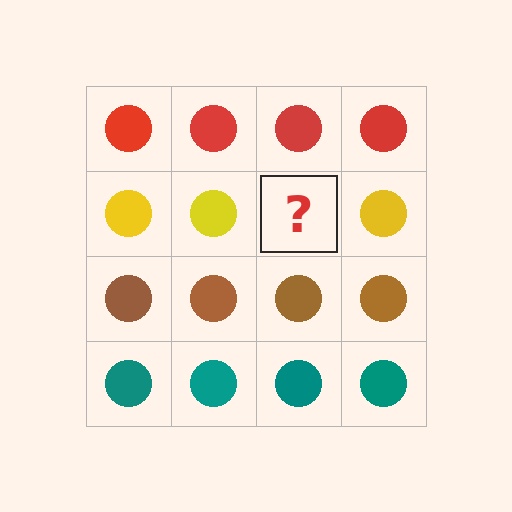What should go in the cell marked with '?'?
The missing cell should contain a yellow circle.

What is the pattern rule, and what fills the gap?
The rule is that each row has a consistent color. The gap should be filled with a yellow circle.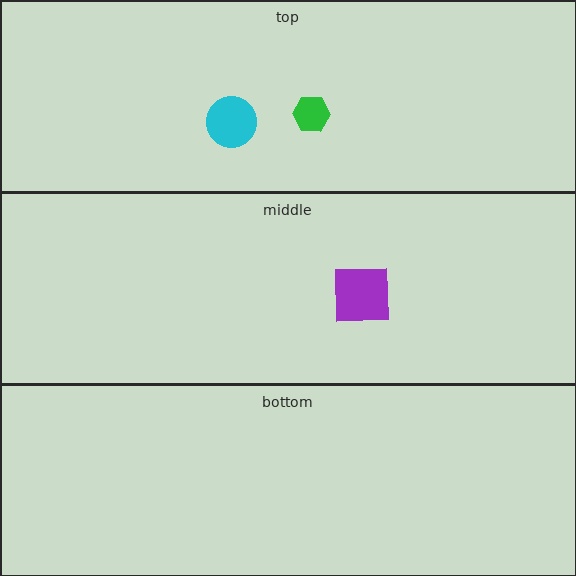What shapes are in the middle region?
The purple square.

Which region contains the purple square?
The middle region.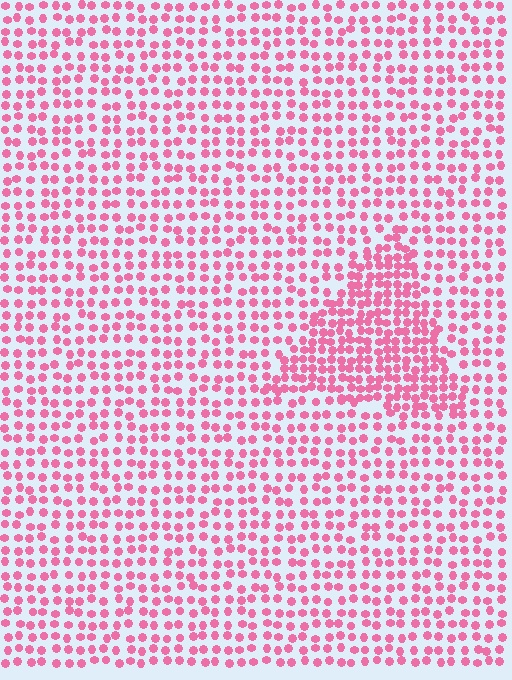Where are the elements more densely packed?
The elements are more densely packed inside the triangle boundary.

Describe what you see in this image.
The image contains small pink elements arranged at two different densities. A triangle-shaped region is visible where the elements are more densely packed than the surrounding area.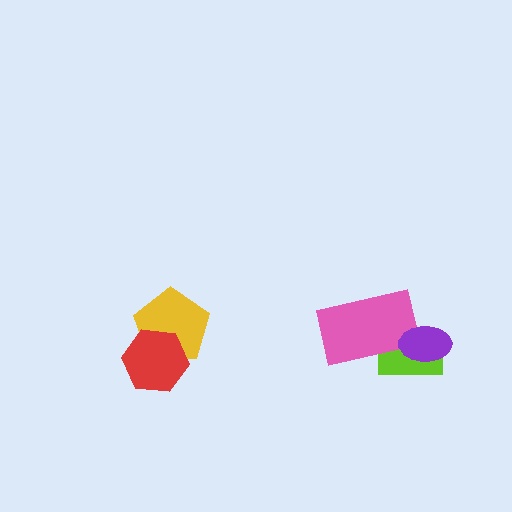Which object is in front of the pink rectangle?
The purple ellipse is in front of the pink rectangle.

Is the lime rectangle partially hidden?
Yes, it is partially covered by another shape.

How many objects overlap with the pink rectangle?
2 objects overlap with the pink rectangle.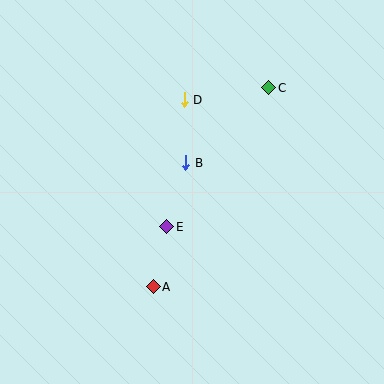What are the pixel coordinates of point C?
Point C is at (269, 88).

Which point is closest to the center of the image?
Point B at (186, 163) is closest to the center.